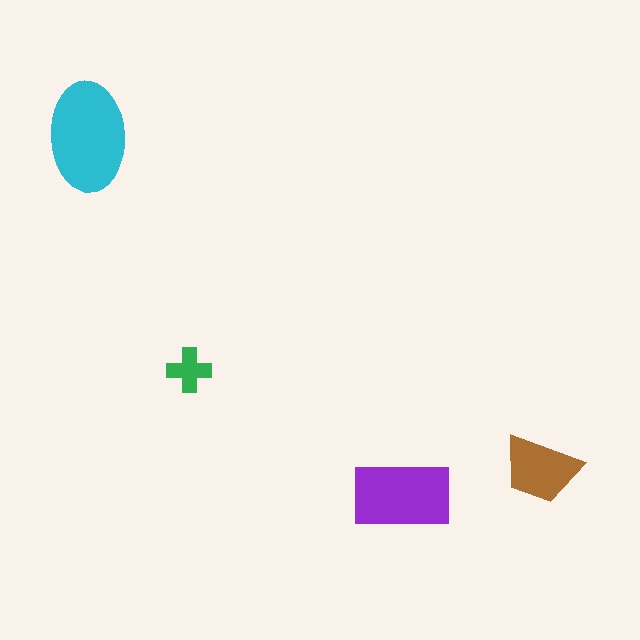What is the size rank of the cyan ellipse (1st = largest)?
1st.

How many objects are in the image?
There are 4 objects in the image.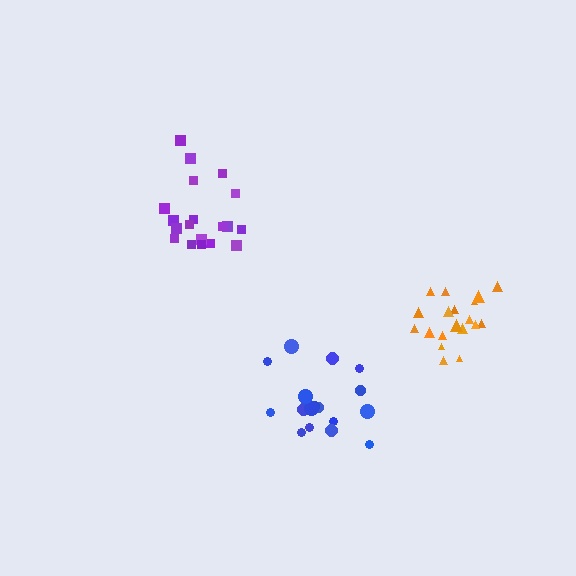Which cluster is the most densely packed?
Orange.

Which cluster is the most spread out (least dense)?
Purple.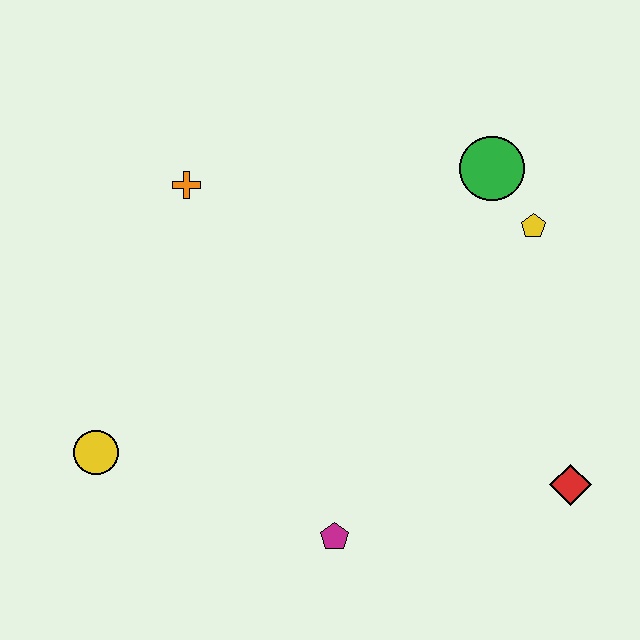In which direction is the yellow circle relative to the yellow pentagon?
The yellow circle is to the left of the yellow pentagon.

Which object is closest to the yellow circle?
The magenta pentagon is closest to the yellow circle.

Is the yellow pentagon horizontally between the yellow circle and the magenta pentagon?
No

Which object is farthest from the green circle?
The yellow circle is farthest from the green circle.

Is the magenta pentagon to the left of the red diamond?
Yes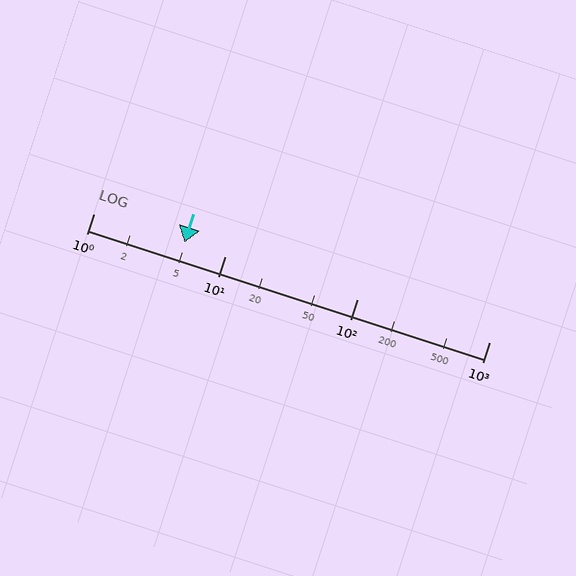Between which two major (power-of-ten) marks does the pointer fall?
The pointer is between 1 and 10.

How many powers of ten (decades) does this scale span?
The scale spans 3 decades, from 1 to 1000.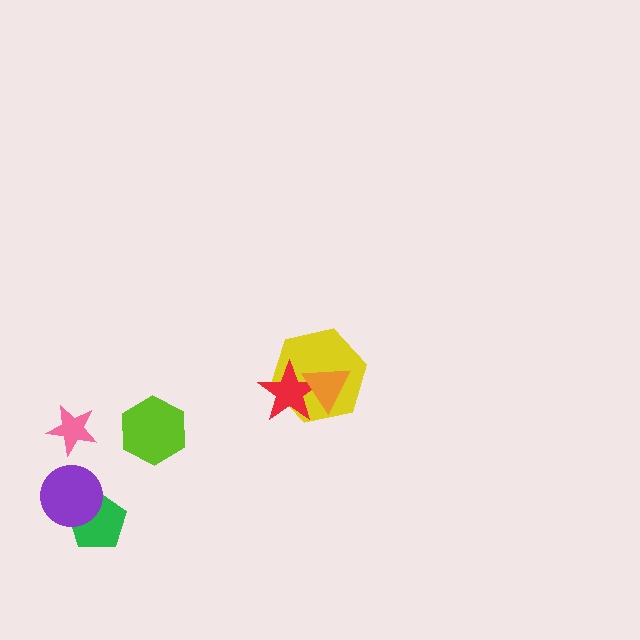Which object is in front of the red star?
The orange triangle is in front of the red star.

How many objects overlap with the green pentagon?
1 object overlaps with the green pentagon.